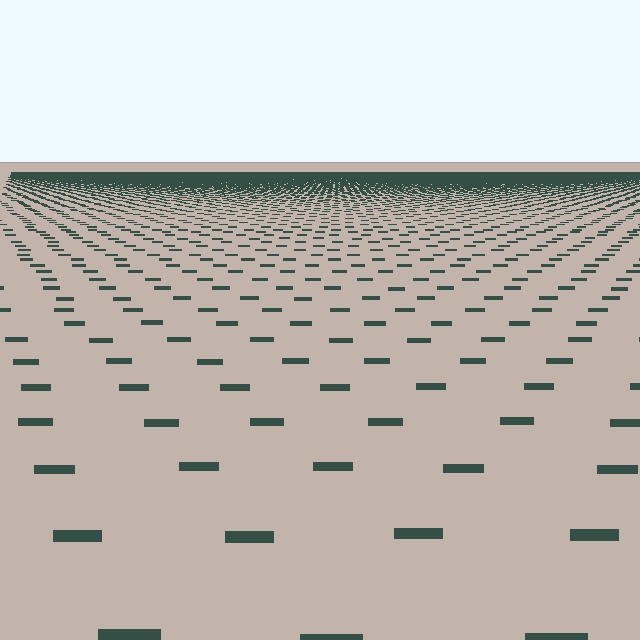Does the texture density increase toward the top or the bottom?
Density increases toward the top.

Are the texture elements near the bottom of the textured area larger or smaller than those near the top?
Larger. Near the bottom, elements are closer to the viewer and appear at a bigger on-screen size.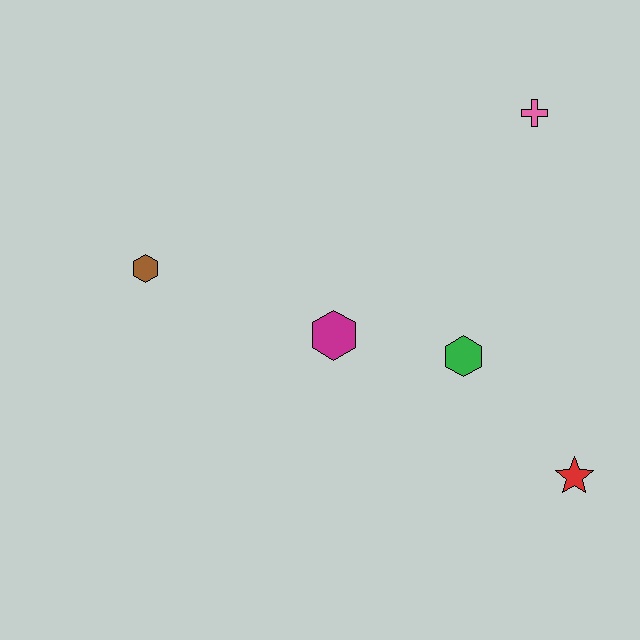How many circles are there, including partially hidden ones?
There are no circles.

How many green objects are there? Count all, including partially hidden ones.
There is 1 green object.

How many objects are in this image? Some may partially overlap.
There are 5 objects.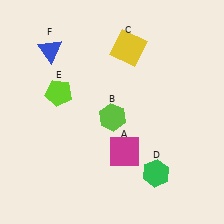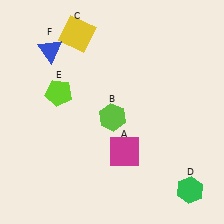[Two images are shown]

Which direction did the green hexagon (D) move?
The green hexagon (D) moved right.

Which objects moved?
The objects that moved are: the yellow square (C), the green hexagon (D).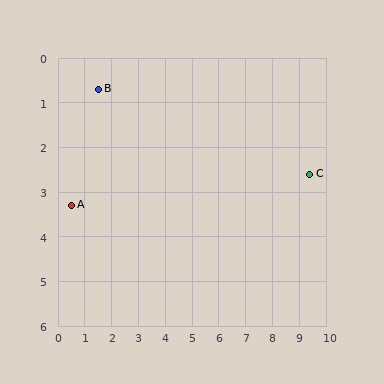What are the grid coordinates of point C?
Point C is at approximately (9.4, 2.6).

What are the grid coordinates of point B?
Point B is at approximately (1.5, 0.7).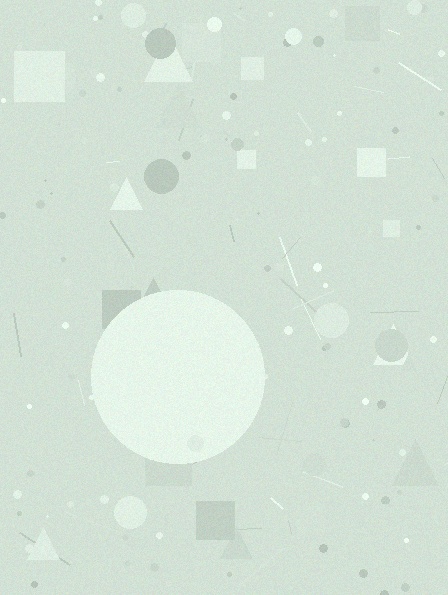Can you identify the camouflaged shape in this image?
The camouflaged shape is a circle.